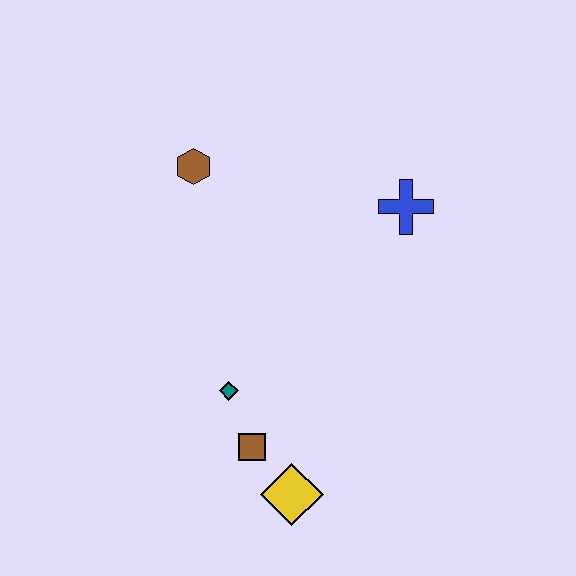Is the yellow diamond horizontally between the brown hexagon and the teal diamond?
No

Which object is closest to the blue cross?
The brown hexagon is closest to the blue cross.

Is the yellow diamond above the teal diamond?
No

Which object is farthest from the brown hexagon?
The yellow diamond is farthest from the brown hexagon.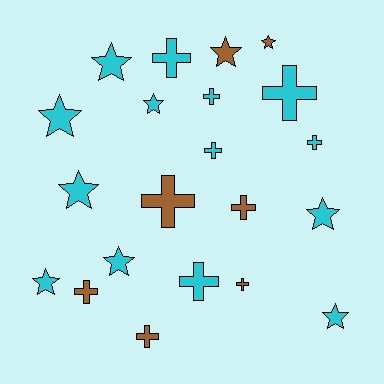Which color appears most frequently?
Cyan, with 14 objects.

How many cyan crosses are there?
There are 6 cyan crosses.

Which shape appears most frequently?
Cross, with 11 objects.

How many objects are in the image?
There are 21 objects.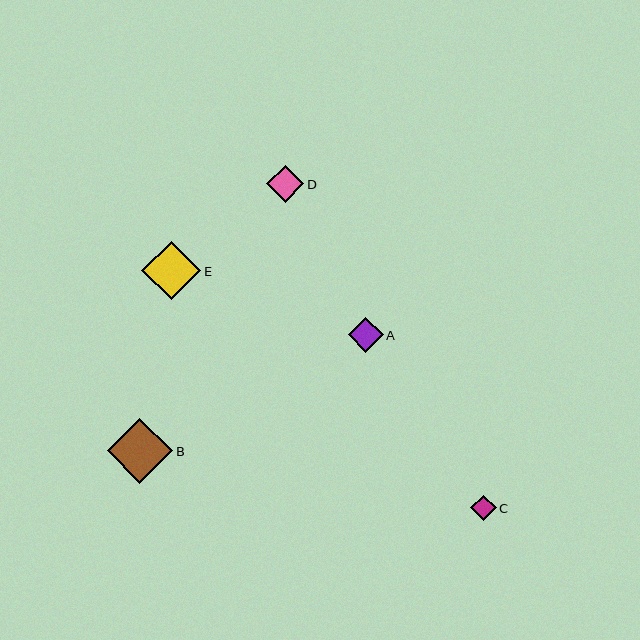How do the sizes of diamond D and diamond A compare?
Diamond D and diamond A are approximately the same size.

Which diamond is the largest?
Diamond B is the largest with a size of approximately 65 pixels.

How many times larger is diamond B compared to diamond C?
Diamond B is approximately 2.6 times the size of diamond C.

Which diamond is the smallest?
Diamond C is the smallest with a size of approximately 25 pixels.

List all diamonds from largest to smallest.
From largest to smallest: B, E, D, A, C.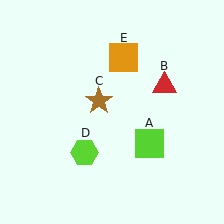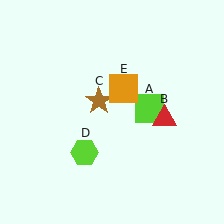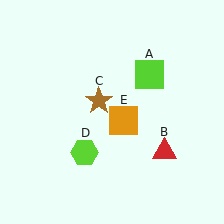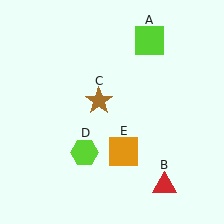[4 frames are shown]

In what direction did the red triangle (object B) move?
The red triangle (object B) moved down.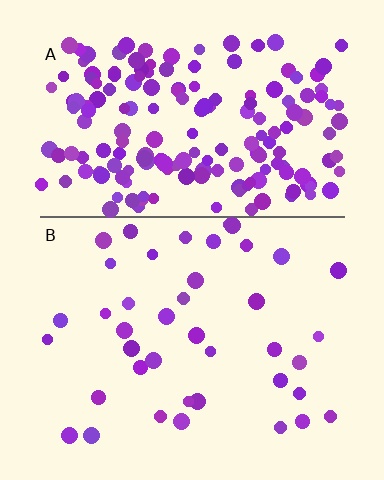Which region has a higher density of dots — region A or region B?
A (the top).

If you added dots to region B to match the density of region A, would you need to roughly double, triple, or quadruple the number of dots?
Approximately quadruple.